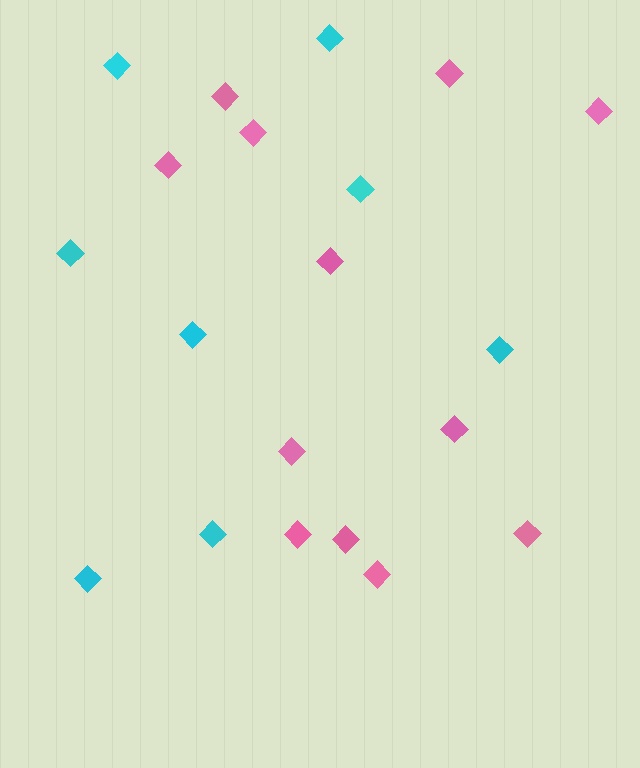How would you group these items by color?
There are 2 groups: one group of pink diamonds (12) and one group of cyan diamonds (8).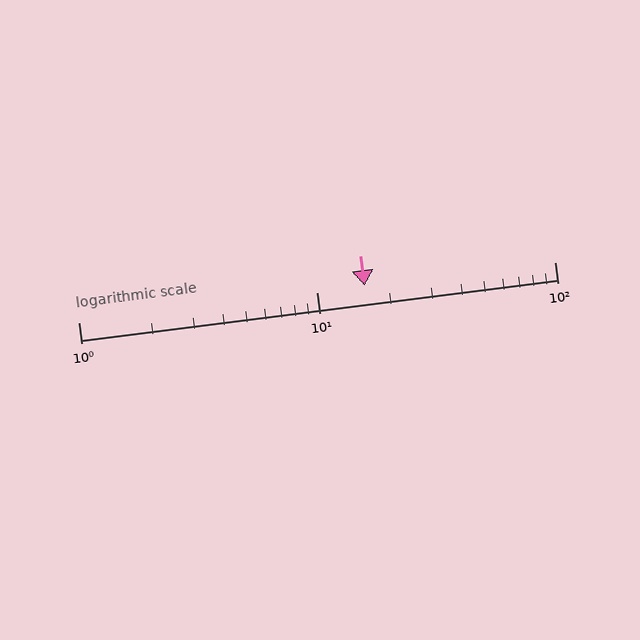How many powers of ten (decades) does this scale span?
The scale spans 2 decades, from 1 to 100.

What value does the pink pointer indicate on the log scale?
The pointer indicates approximately 16.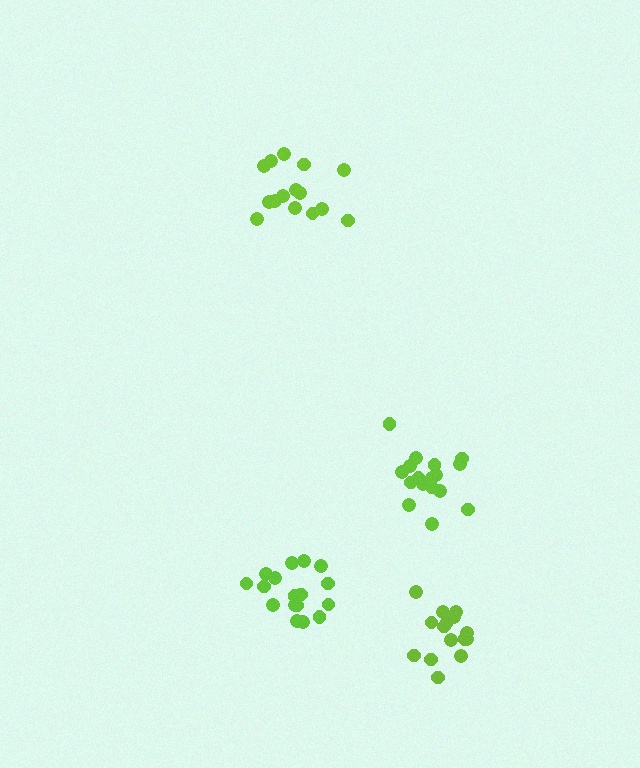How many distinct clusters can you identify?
There are 4 distinct clusters.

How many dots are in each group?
Group 1: 15 dots, Group 2: 17 dots, Group 3: 15 dots, Group 4: 17 dots (64 total).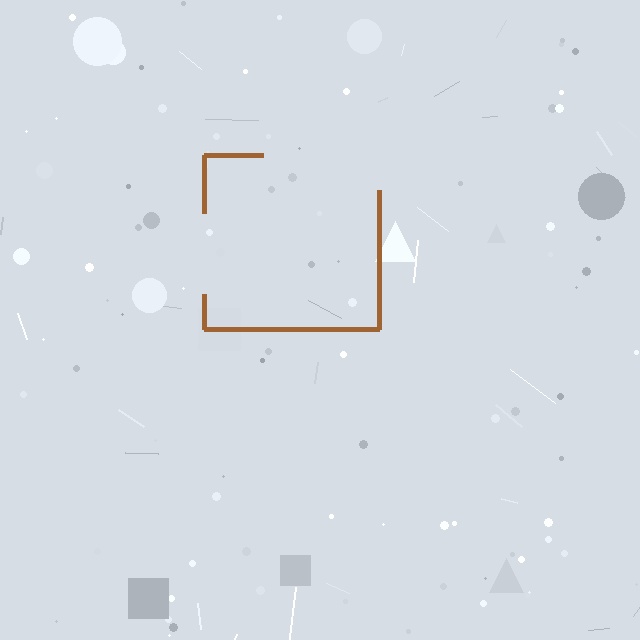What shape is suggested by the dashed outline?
The dashed outline suggests a square.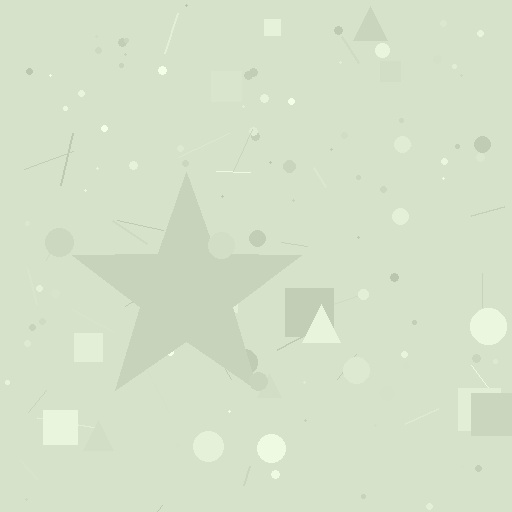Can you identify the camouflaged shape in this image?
The camouflaged shape is a star.